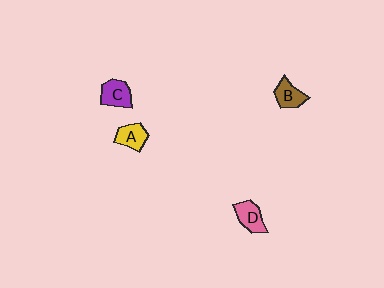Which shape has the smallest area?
Shape B (brown).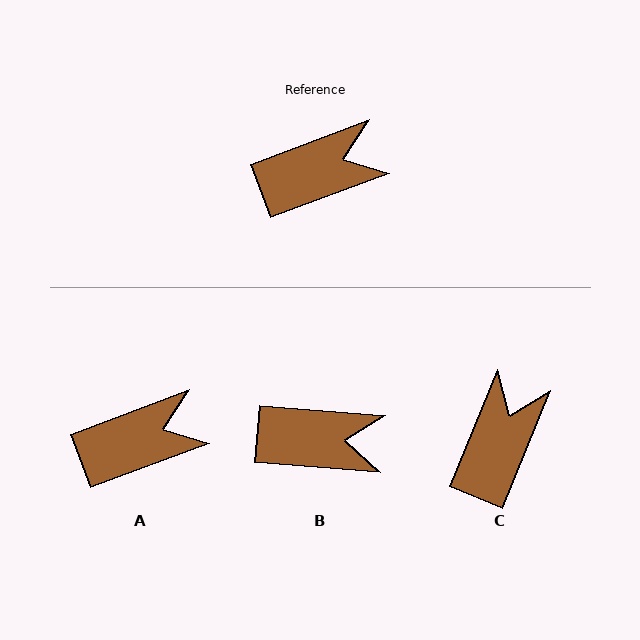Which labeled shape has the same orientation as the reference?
A.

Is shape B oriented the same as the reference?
No, it is off by about 25 degrees.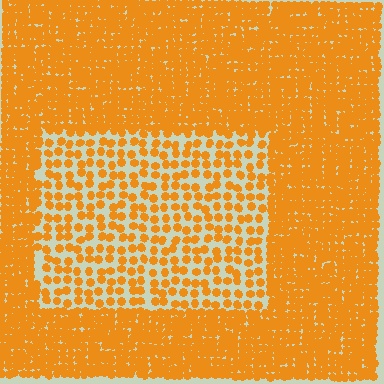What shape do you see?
I see a rectangle.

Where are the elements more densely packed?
The elements are more densely packed outside the rectangle boundary.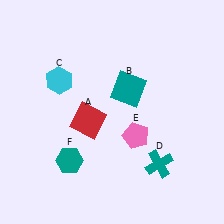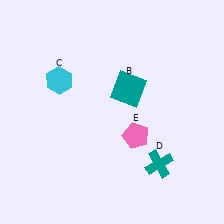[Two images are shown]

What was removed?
The red square (A), the teal hexagon (F) were removed in Image 2.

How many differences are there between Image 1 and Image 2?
There are 2 differences between the two images.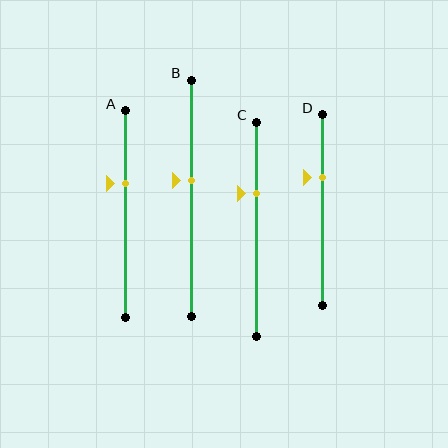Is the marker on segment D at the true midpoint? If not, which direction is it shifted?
No, the marker on segment D is shifted upward by about 17% of the segment length.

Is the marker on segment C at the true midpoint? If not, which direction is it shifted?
No, the marker on segment C is shifted upward by about 16% of the segment length.